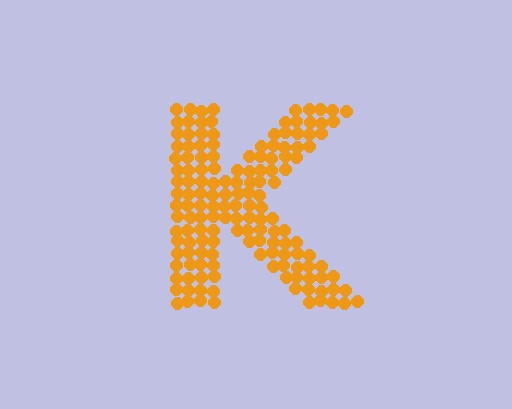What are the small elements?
The small elements are circles.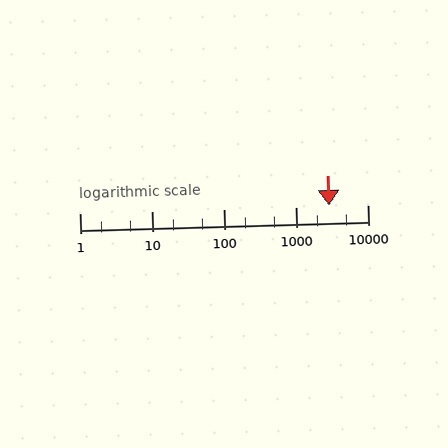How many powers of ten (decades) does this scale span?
The scale spans 4 decades, from 1 to 10000.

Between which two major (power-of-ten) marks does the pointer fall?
The pointer is between 1000 and 10000.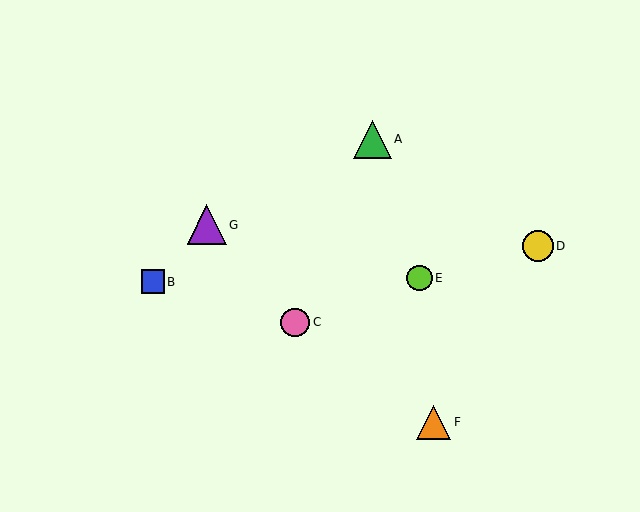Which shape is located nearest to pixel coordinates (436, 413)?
The orange triangle (labeled F) at (433, 422) is nearest to that location.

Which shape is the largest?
The purple triangle (labeled G) is the largest.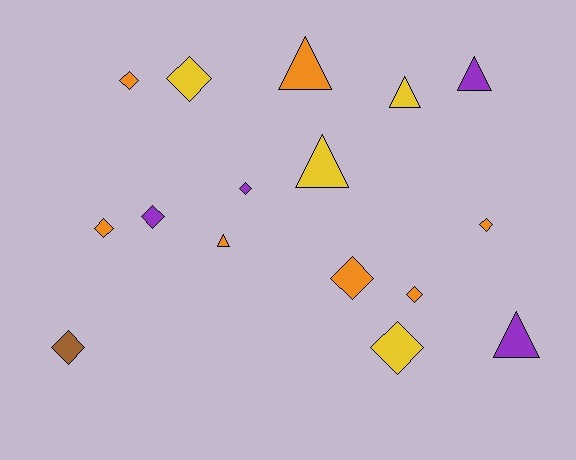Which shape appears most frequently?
Diamond, with 10 objects.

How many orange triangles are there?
There are 2 orange triangles.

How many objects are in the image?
There are 16 objects.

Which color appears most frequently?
Orange, with 7 objects.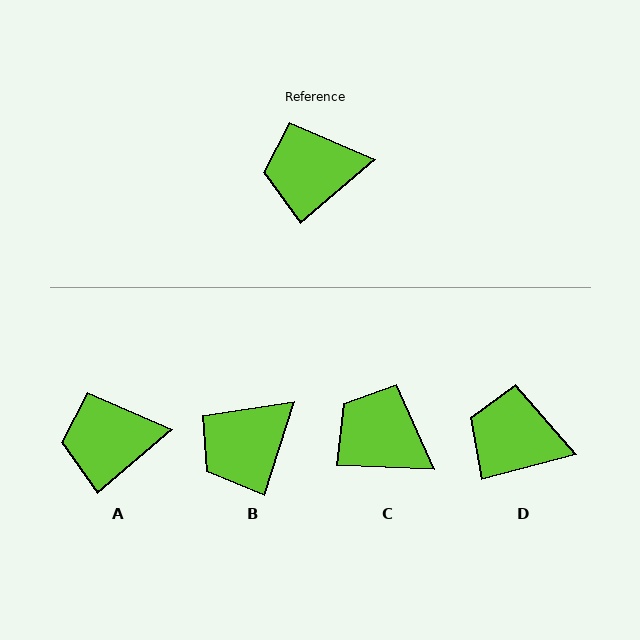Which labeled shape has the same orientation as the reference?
A.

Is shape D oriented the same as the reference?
No, it is off by about 26 degrees.